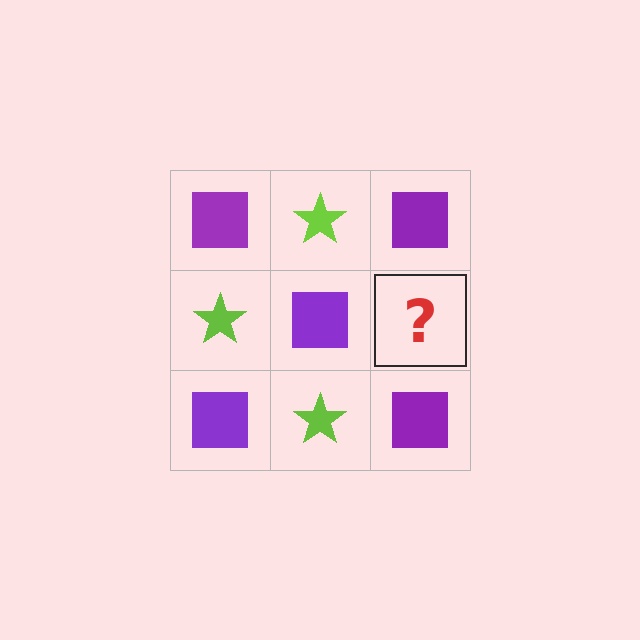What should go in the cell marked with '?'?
The missing cell should contain a lime star.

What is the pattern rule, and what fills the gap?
The rule is that it alternates purple square and lime star in a checkerboard pattern. The gap should be filled with a lime star.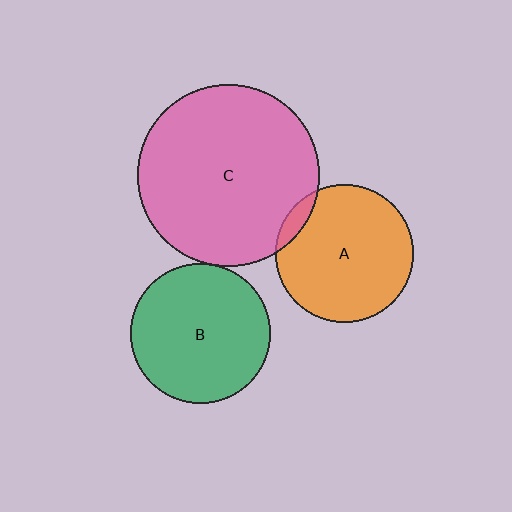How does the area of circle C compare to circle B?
Approximately 1.7 times.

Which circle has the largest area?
Circle C (pink).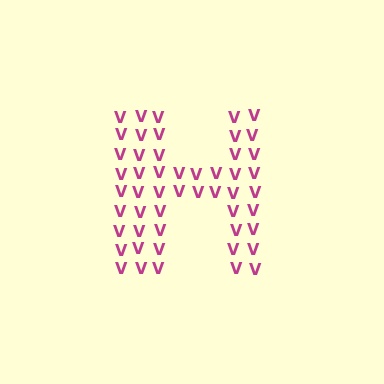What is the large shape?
The large shape is the letter H.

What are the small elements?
The small elements are letter V's.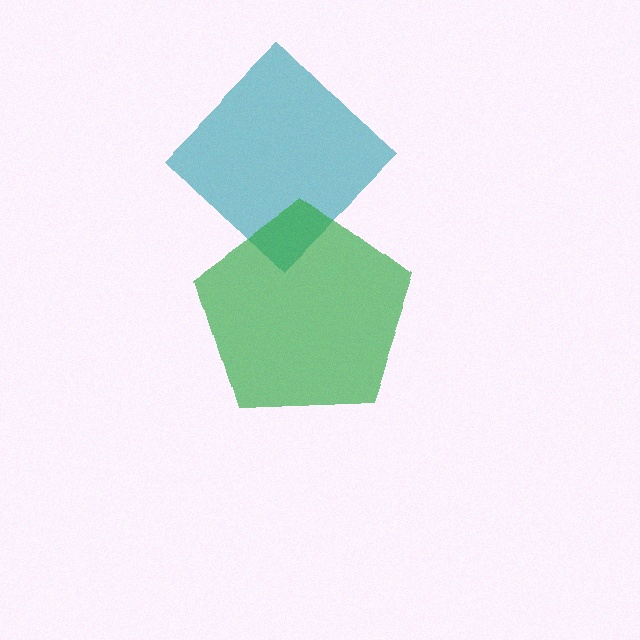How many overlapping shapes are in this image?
There are 2 overlapping shapes in the image.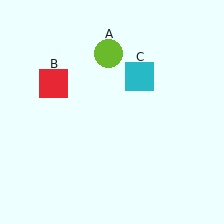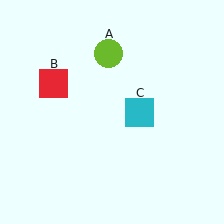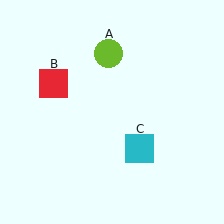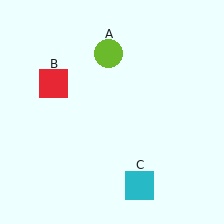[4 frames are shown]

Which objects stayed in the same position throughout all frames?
Lime circle (object A) and red square (object B) remained stationary.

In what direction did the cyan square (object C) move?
The cyan square (object C) moved down.